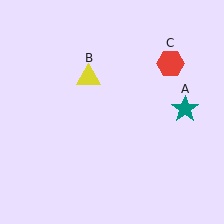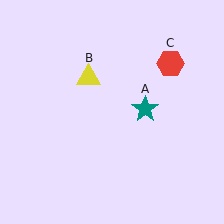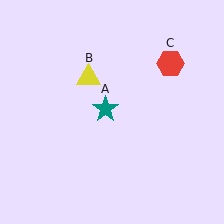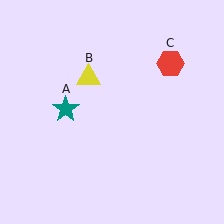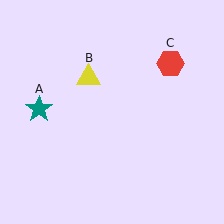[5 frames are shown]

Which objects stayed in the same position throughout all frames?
Yellow triangle (object B) and red hexagon (object C) remained stationary.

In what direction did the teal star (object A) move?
The teal star (object A) moved left.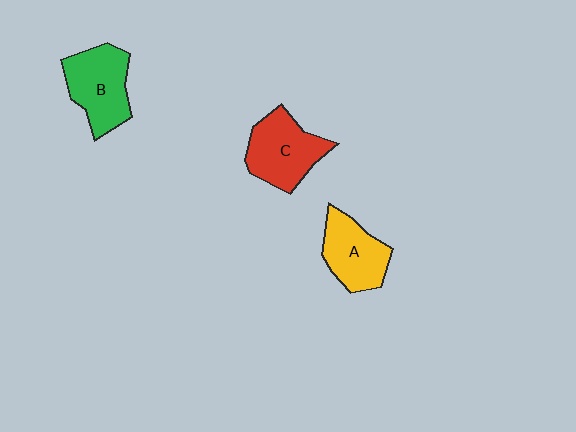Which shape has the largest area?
Shape B (green).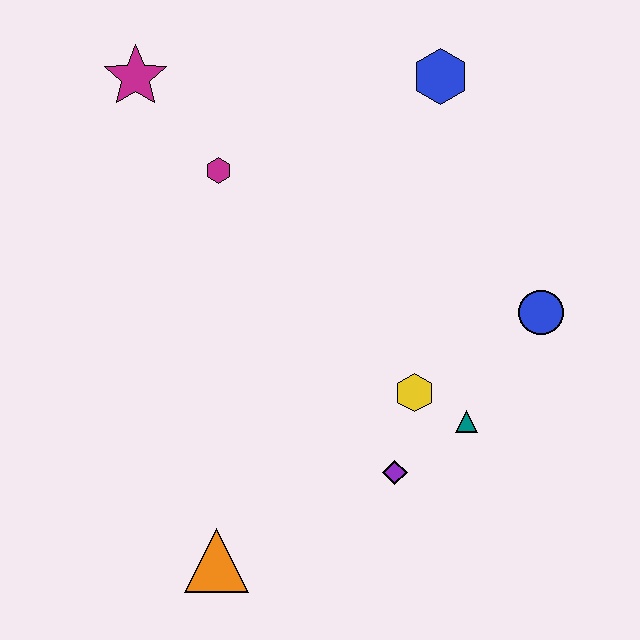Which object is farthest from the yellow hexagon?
The magenta star is farthest from the yellow hexagon.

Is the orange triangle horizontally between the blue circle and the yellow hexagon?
No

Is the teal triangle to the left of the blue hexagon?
No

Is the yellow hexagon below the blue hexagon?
Yes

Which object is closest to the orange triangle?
The purple diamond is closest to the orange triangle.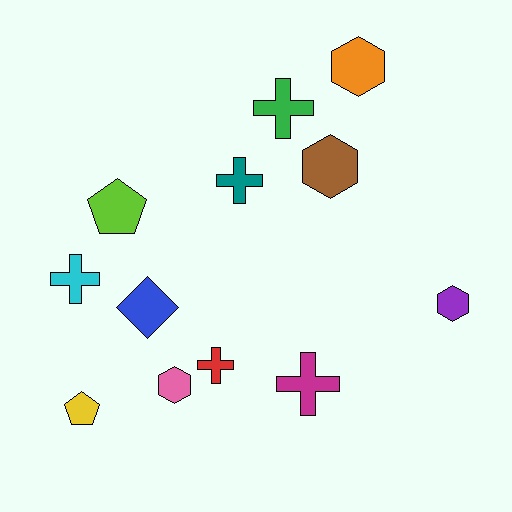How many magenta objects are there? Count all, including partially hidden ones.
There is 1 magenta object.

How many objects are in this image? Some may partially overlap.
There are 12 objects.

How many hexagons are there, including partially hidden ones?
There are 4 hexagons.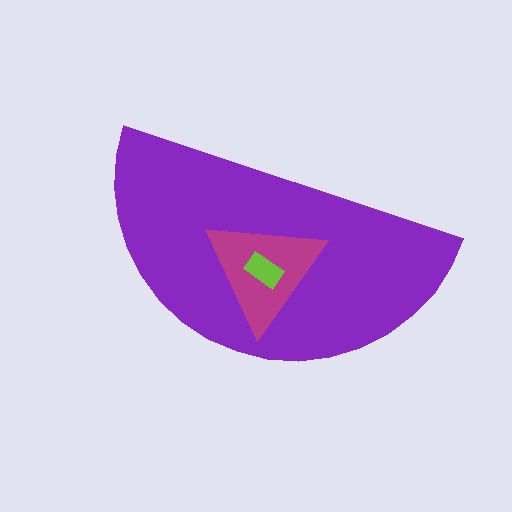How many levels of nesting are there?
3.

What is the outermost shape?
The purple semicircle.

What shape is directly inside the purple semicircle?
The magenta triangle.